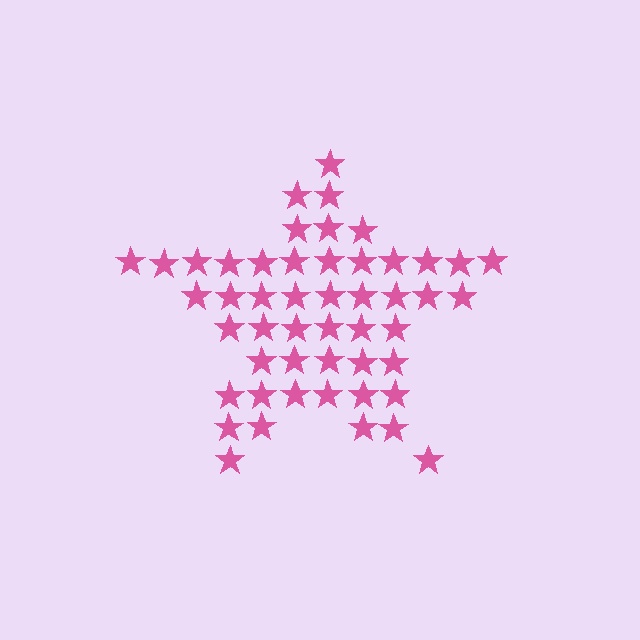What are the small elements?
The small elements are stars.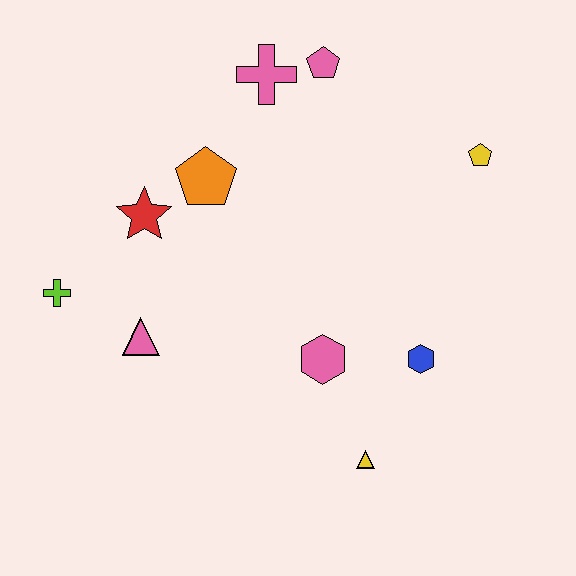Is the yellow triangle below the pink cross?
Yes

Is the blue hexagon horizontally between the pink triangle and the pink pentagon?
No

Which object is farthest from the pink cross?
The yellow triangle is farthest from the pink cross.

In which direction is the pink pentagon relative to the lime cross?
The pink pentagon is to the right of the lime cross.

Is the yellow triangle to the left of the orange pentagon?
No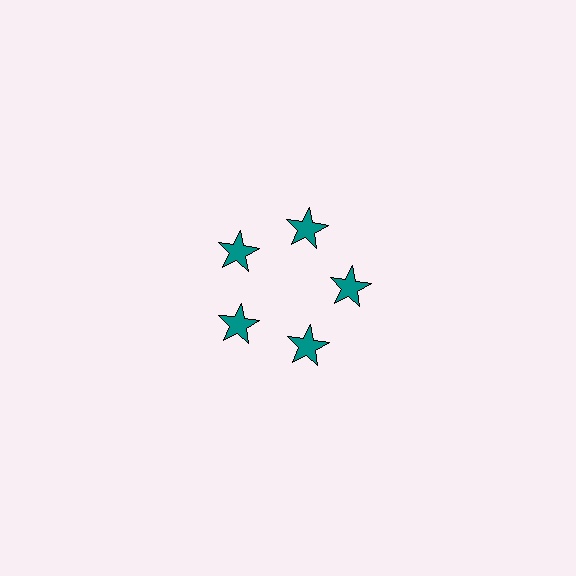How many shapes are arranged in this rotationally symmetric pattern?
There are 5 shapes, arranged in 5 groups of 1.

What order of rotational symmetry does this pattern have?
This pattern has 5-fold rotational symmetry.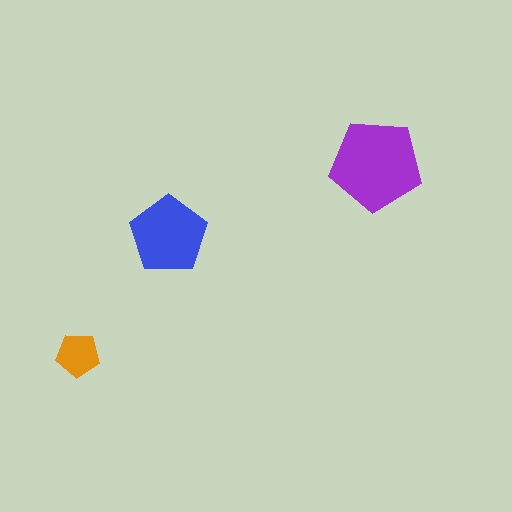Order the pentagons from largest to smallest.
the purple one, the blue one, the orange one.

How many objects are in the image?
There are 3 objects in the image.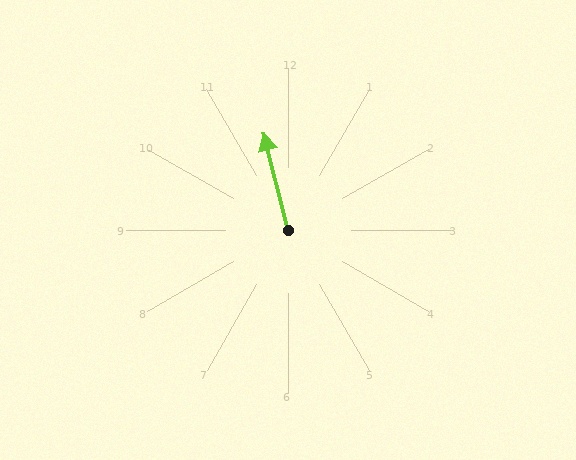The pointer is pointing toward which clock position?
Roughly 12 o'clock.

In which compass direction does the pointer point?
North.